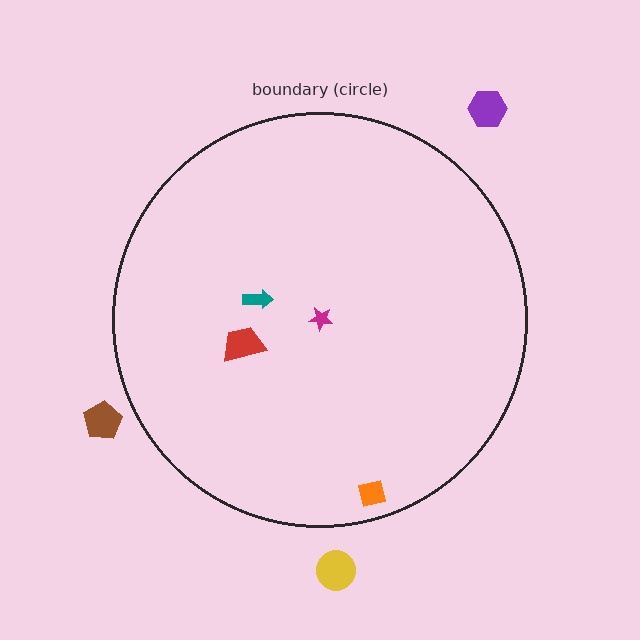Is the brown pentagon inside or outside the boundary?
Outside.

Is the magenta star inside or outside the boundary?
Inside.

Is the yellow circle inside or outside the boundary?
Outside.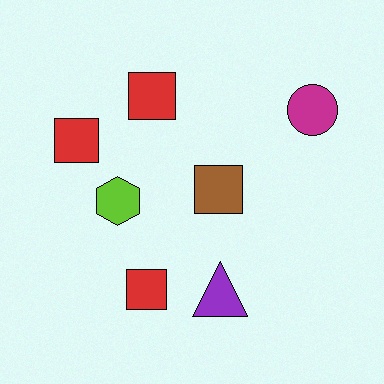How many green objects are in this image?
There are no green objects.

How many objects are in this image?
There are 7 objects.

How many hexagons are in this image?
There is 1 hexagon.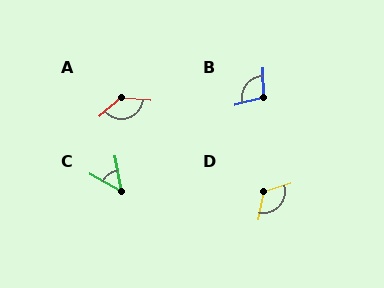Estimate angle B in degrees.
Approximately 103 degrees.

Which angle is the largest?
A, at approximately 133 degrees.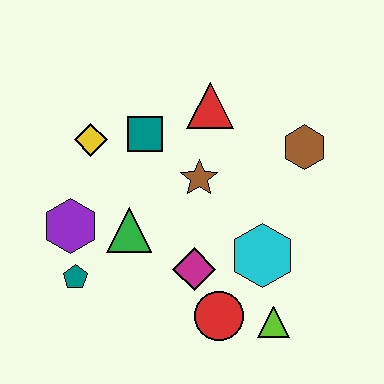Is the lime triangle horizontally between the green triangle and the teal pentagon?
No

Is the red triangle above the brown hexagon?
Yes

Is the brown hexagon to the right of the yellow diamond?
Yes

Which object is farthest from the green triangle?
The brown hexagon is farthest from the green triangle.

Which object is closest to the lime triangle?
The red circle is closest to the lime triangle.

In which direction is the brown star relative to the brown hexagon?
The brown star is to the left of the brown hexagon.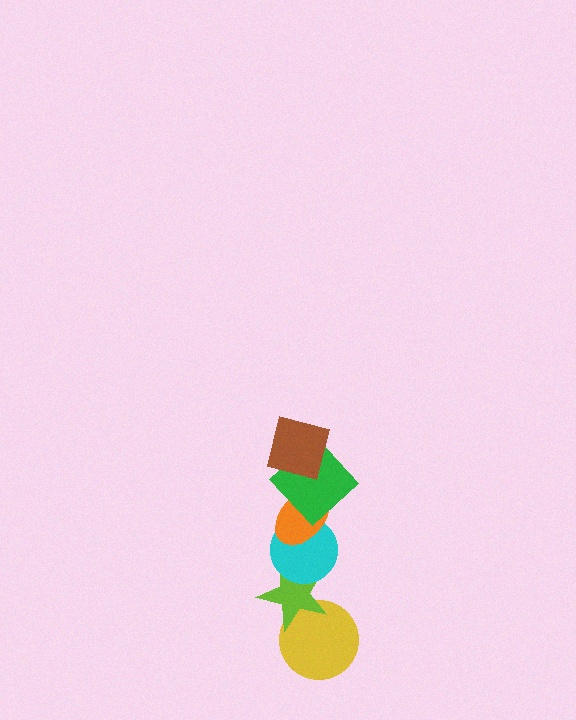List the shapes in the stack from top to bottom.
From top to bottom: the brown square, the green diamond, the orange ellipse, the cyan circle, the lime star, the yellow circle.